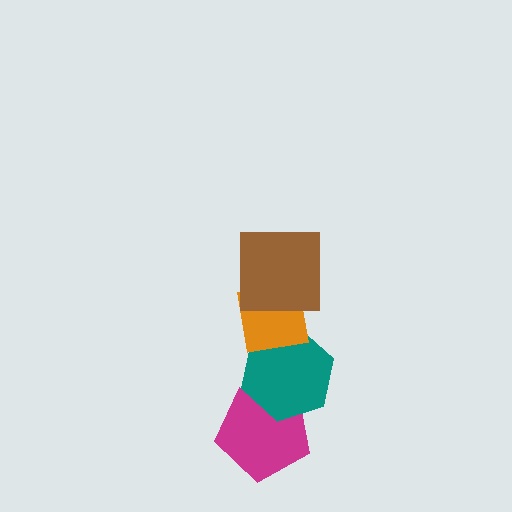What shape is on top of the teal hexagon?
The orange square is on top of the teal hexagon.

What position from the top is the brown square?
The brown square is 1st from the top.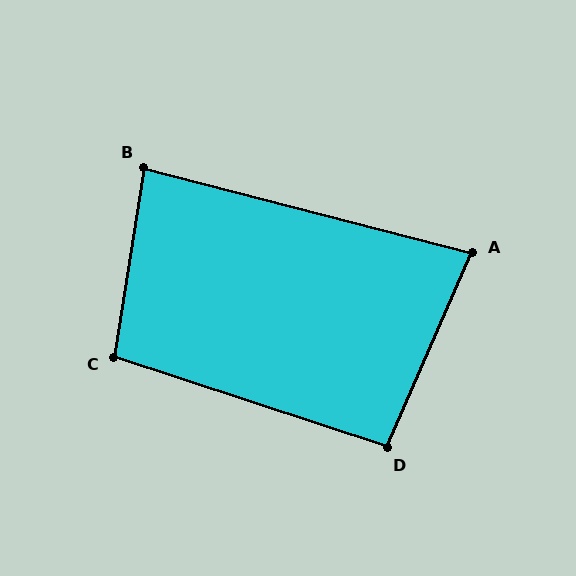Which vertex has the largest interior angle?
C, at approximately 99 degrees.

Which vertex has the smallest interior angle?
A, at approximately 81 degrees.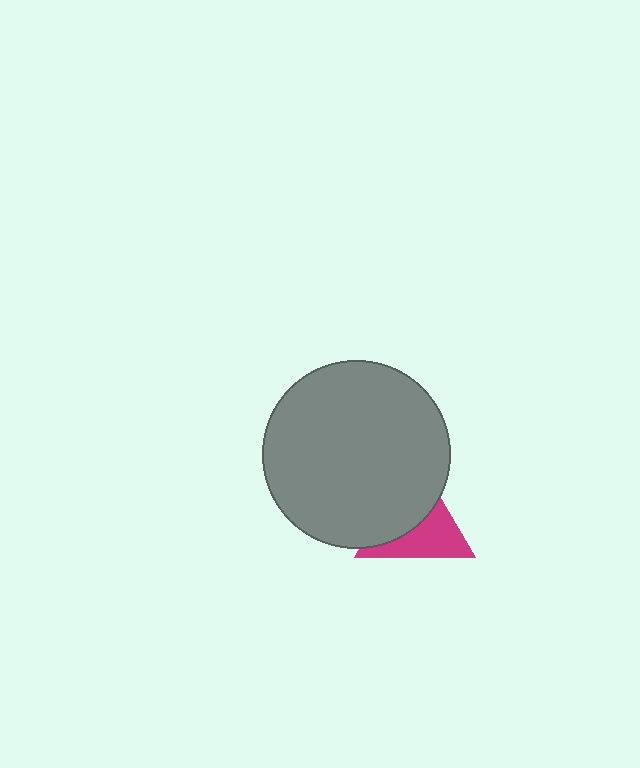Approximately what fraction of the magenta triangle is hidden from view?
Roughly 53% of the magenta triangle is hidden behind the gray circle.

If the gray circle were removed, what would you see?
You would see the complete magenta triangle.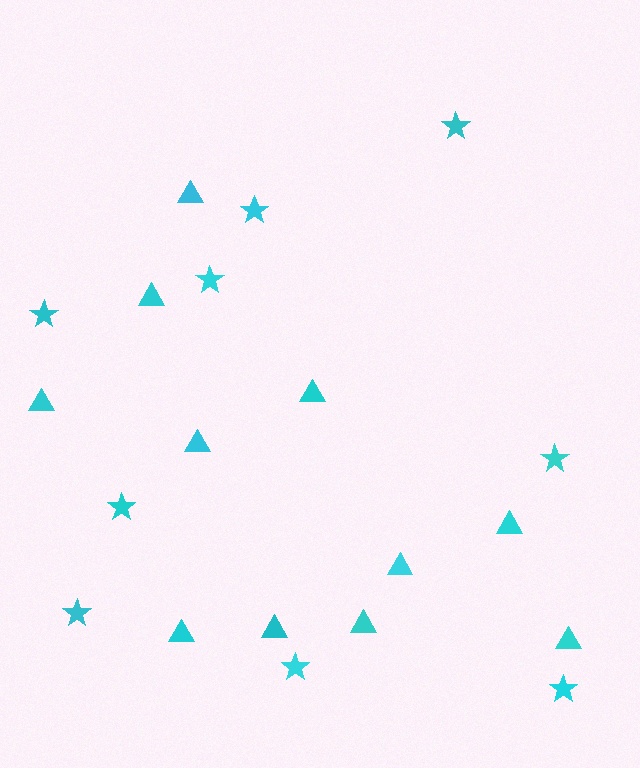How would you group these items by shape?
There are 2 groups: one group of stars (9) and one group of triangles (11).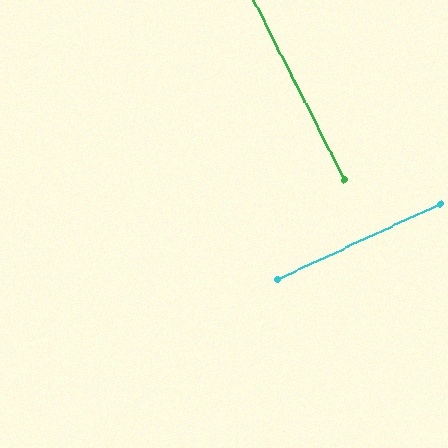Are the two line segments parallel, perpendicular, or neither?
Perpendicular — they meet at approximately 88°.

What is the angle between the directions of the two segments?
Approximately 88 degrees.